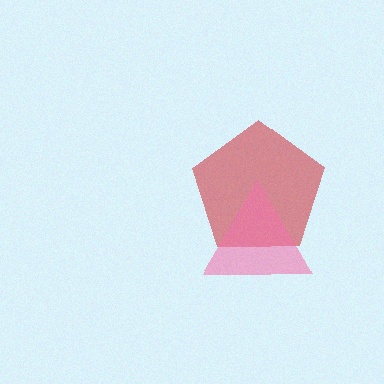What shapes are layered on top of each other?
The layered shapes are: a red pentagon, a pink triangle.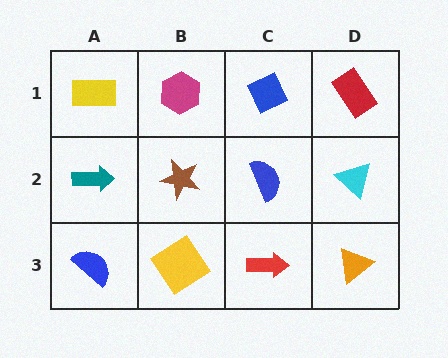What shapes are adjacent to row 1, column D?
A cyan triangle (row 2, column D), a blue diamond (row 1, column C).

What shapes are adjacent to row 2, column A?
A yellow rectangle (row 1, column A), a blue semicircle (row 3, column A), a brown star (row 2, column B).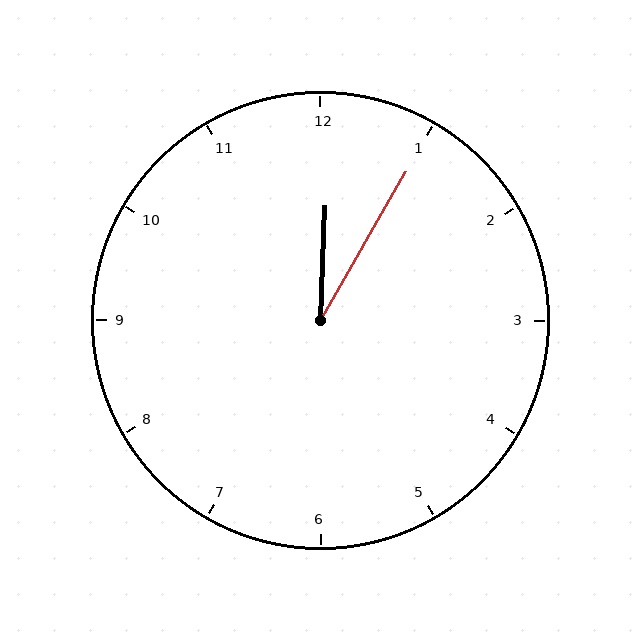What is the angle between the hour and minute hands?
Approximately 28 degrees.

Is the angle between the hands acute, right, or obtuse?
It is acute.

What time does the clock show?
12:05.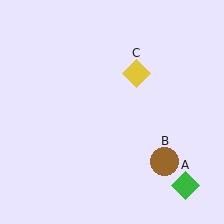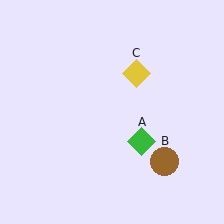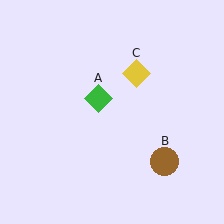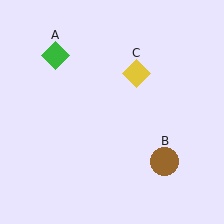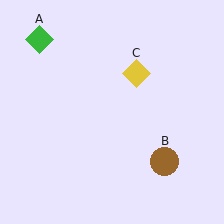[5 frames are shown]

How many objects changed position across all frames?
1 object changed position: green diamond (object A).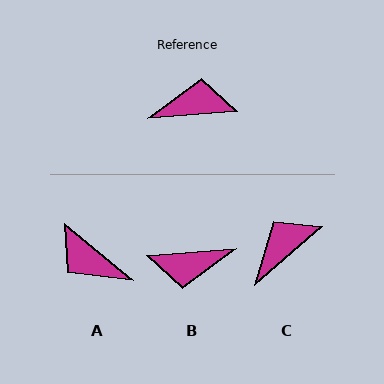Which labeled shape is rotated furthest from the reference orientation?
B, about 180 degrees away.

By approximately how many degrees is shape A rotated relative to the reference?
Approximately 136 degrees counter-clockwise.